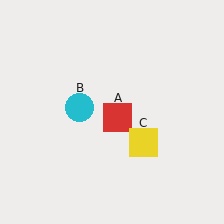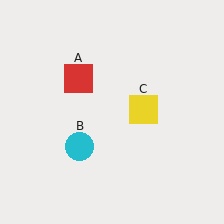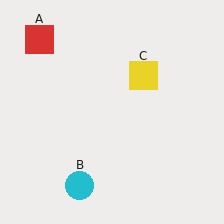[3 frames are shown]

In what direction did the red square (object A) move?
The red square (object A) moved up and to the left.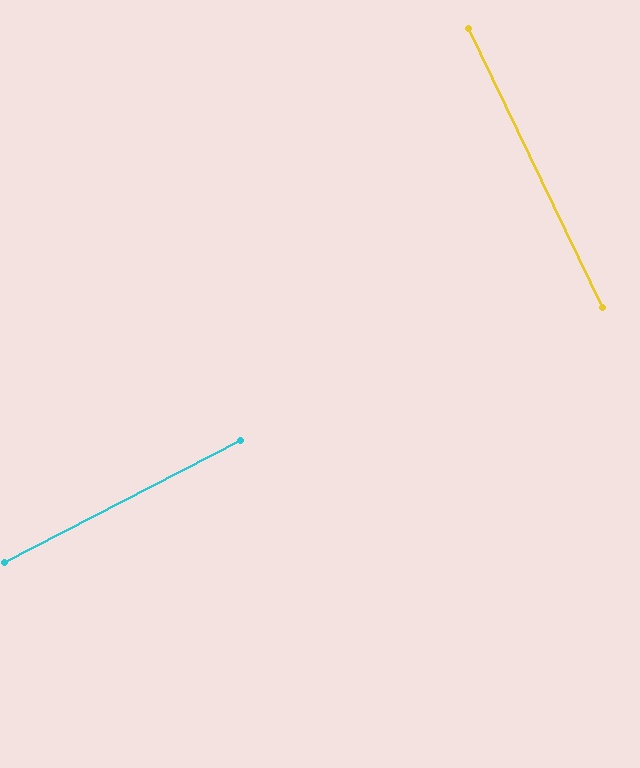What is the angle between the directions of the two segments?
Approximately 88 degrees.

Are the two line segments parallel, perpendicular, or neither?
Perpendicular — they meet at approximately 88°.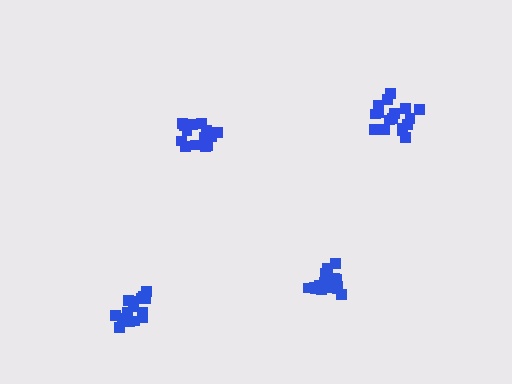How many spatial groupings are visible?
There are 4 spatial groupings.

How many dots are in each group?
Group 1: 17 dots, Group 2: 15 dots, Group 3: 18 dots, Group 4: 17 dots (67 total).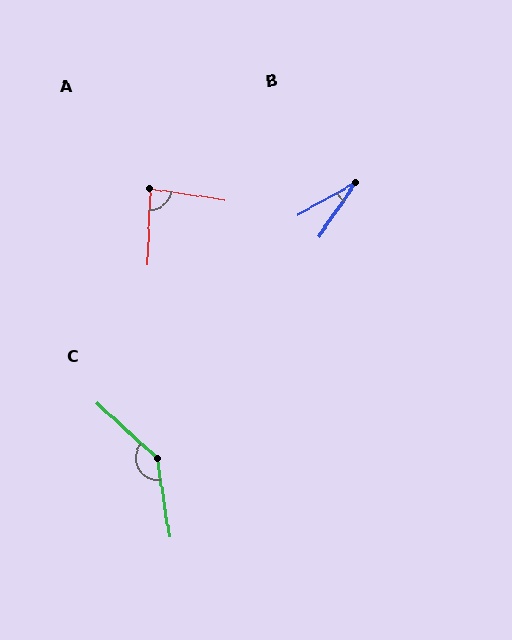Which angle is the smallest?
B, at approximately 27 degrees.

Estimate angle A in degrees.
Approximately 83 degrees.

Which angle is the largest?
C, at approximately 142 degrees.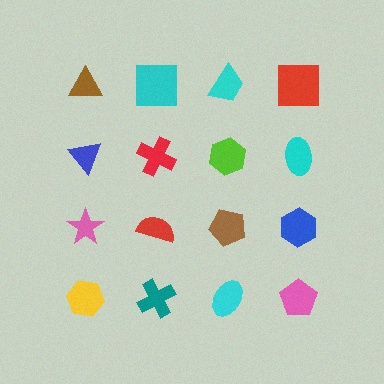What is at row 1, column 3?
A cyan trapezoid.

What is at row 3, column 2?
A red semicircle.